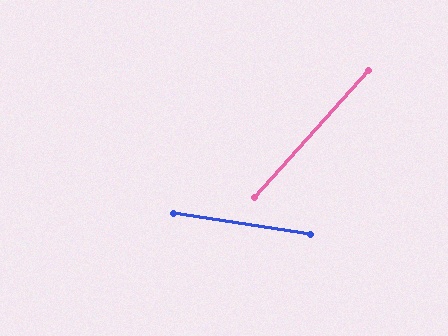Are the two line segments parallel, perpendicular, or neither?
Neither parallel nor perpendicular — they differ by about 57°.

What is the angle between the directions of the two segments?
Approximately 57 degrees.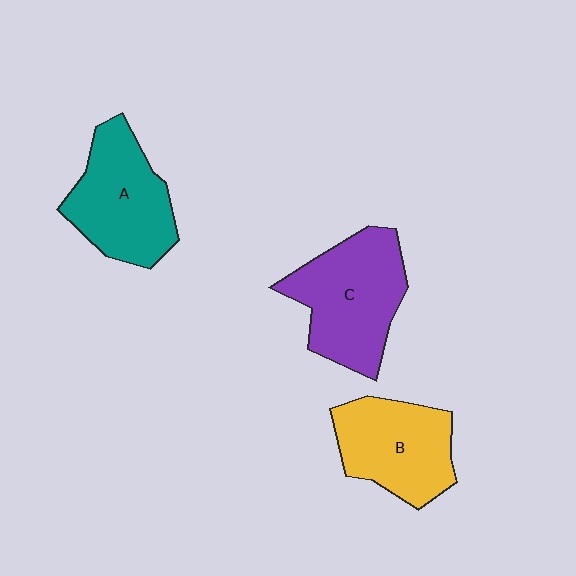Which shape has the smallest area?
Shape B (yellow).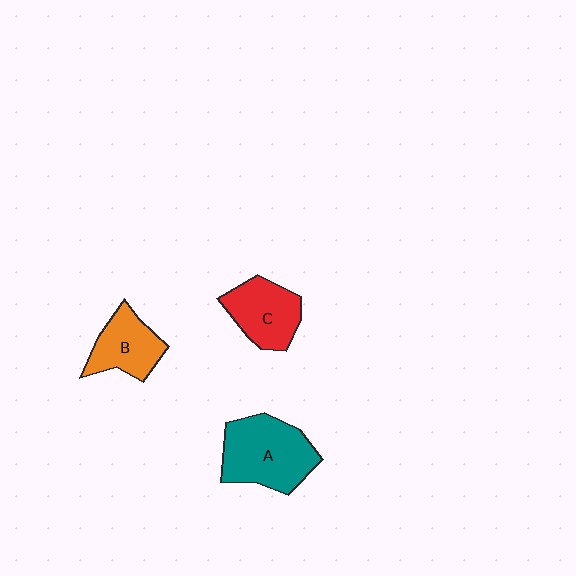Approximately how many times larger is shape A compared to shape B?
Approximately 1.6 times.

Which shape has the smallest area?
Shape B (orange).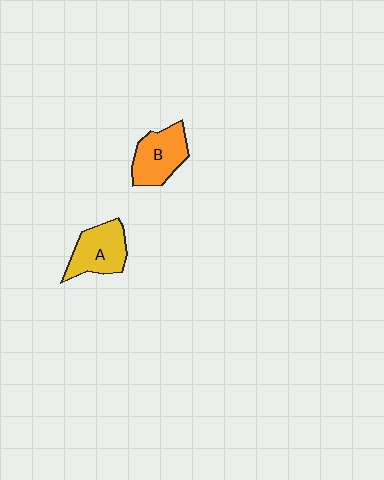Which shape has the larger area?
Shape A (yellow).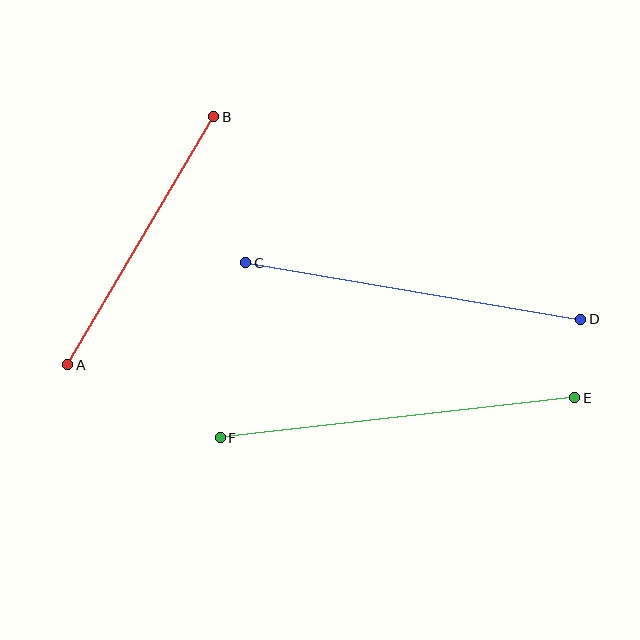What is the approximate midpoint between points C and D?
The midpoint is at approximately (413, 291) pixels.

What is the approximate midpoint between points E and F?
The midpoint is at approximately (398, 418) pixels.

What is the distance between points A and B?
The distance is approximately 288 pixels.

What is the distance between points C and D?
The distance is approximately 340 pixels.